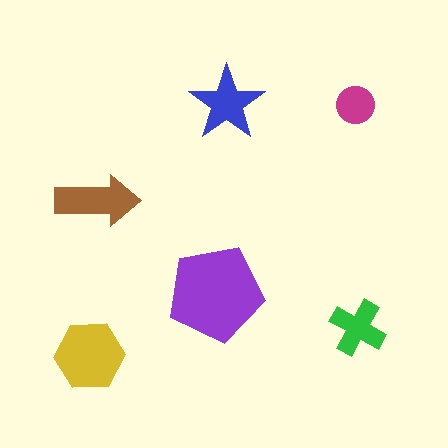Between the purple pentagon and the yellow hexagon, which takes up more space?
The purple pentagon.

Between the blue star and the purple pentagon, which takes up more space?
The purple pentagon.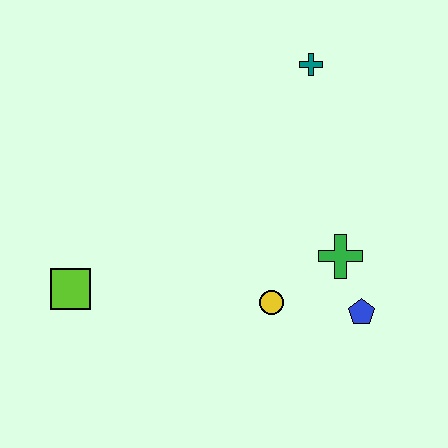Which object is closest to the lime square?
The yellow circle is closest to the lime square.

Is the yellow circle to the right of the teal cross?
No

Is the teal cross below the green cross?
No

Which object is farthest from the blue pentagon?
The lime square is farthest from the blue pentagon.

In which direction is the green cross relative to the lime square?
The green cross is to the right of the lime square.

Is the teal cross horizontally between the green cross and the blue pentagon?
No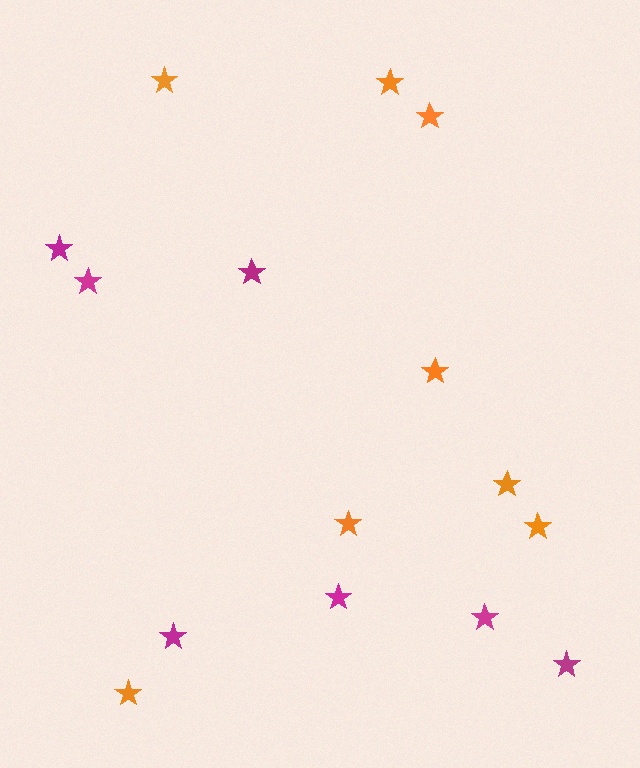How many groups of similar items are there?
There are 2 groups: one group of magenta stars (7) and one group of orange stars (8).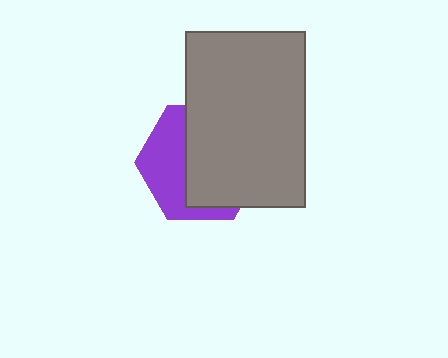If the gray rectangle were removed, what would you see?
You would see the complete purple hexagon.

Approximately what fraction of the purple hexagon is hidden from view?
Roughly 60% of the purple hexagon is hidden behind the gray rectangle.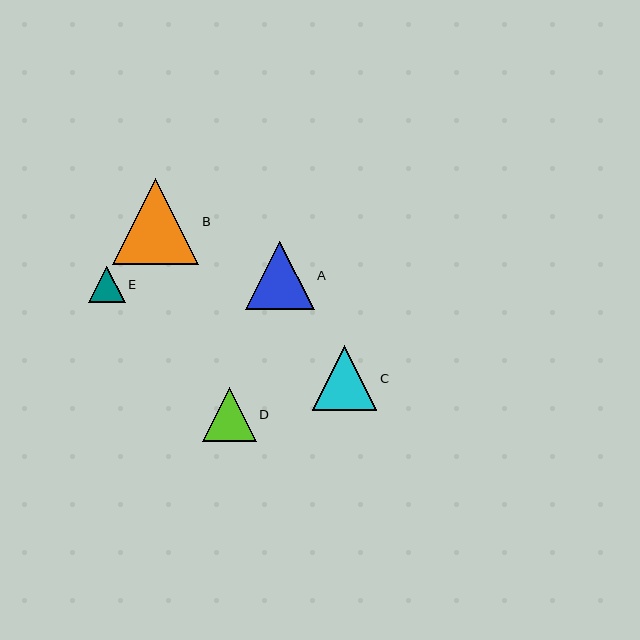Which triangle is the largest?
Triangle B is the largest with a size of approximately 86 pixels.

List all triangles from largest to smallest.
From largest to smallest: B, A, C, D, E.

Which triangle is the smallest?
Triangle E is the smallest with a size of approximately 36 pixels.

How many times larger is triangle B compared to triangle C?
Triangle B is approximately 1.3 times the size of triangle C.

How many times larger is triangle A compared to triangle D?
Triangle A is approximately 1.3 times the size of triangle D.